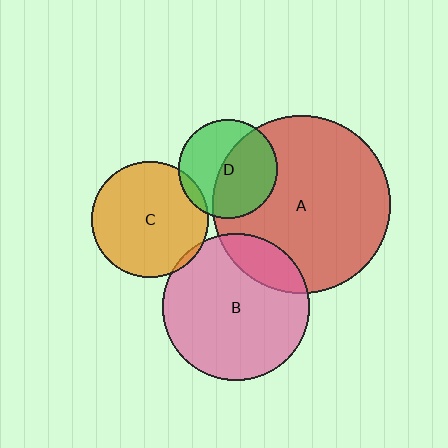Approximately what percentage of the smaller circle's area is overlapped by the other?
Approximately 5%.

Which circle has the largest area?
Circle A (red).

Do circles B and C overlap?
Yes.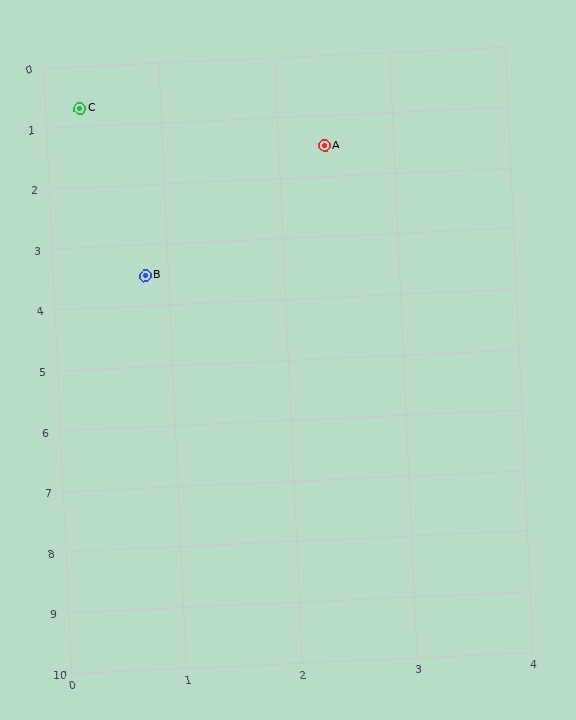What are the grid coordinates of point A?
Point A is at approximately (2.4, 1.5).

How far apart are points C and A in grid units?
Points C and A are about 2.2 grid units apart.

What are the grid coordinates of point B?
Point B is at approximately (0.8, 3.5).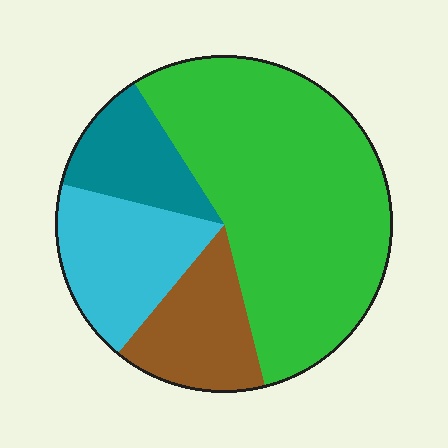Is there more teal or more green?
Green.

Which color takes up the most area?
Green, at roughly 55%.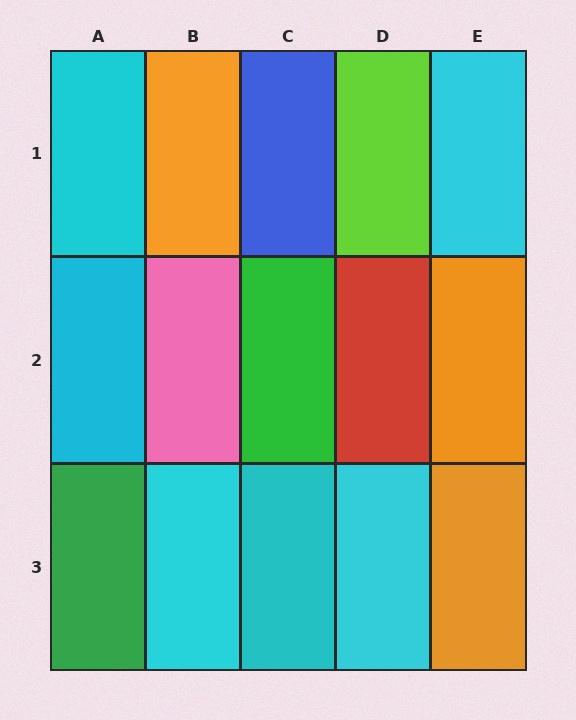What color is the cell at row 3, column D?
Cyan.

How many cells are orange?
3 cells are orange.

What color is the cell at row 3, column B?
Cyan.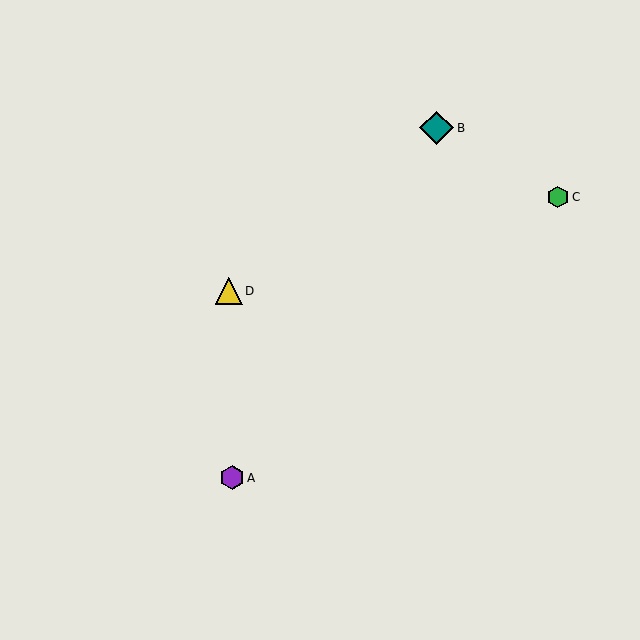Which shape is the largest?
The teal diamond (labeled B) is the largest.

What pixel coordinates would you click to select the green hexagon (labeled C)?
Click at (558, 197) to select the green hexagon C.